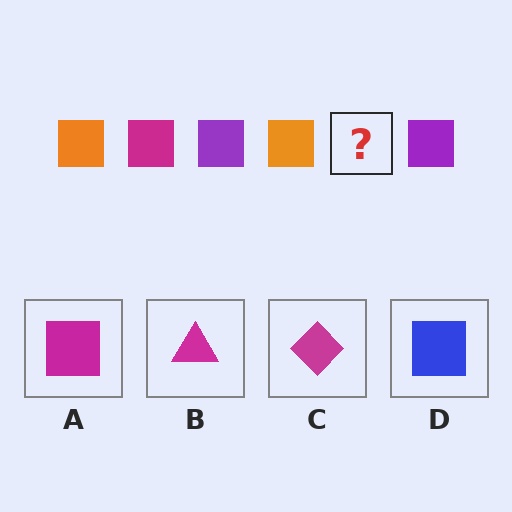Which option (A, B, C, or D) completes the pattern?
A.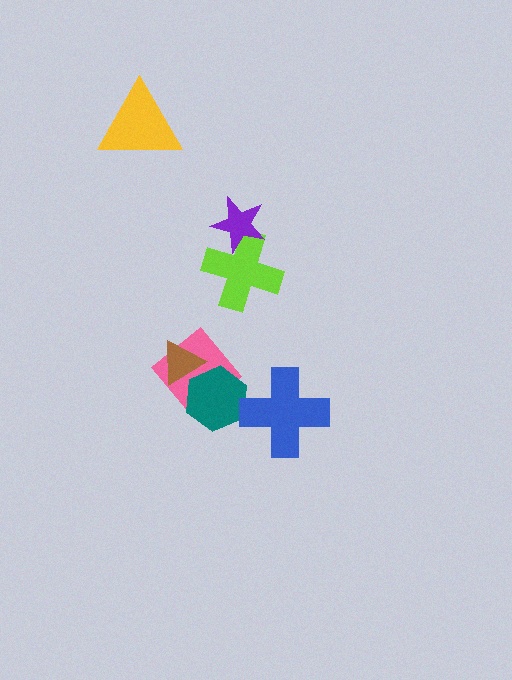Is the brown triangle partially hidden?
Yes, it is partially covered by another shape.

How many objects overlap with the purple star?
1 object overlaps with the purple star.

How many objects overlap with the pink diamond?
2 objects overlap with the pink diamond.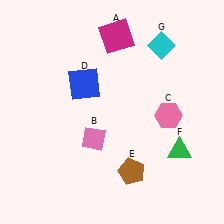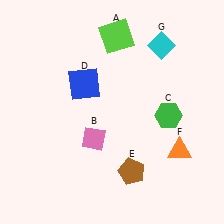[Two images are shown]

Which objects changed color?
A changed from magenta to lime. C changed from pink to green. F changed from green to orange.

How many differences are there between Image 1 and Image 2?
There are 3 differences between the two images.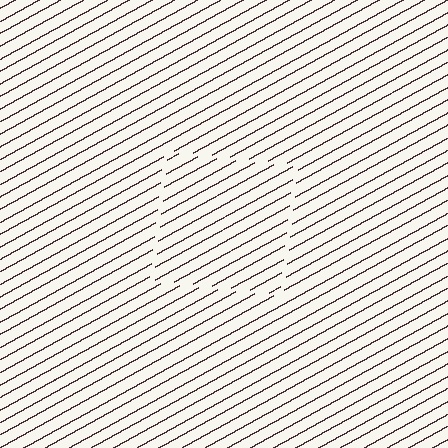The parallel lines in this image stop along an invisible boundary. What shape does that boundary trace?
An illusory square. The interior of the shape contains the same grating, shifted by half a period — the contour is defined by the phase discontinuity where line-ends from the inner and outer gratings abut.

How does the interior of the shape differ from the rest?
The interior of the shape contains the same grating, shifted by half a period — the contour is defined by the phase discontinuity where line-ends from the inner and outer gratings abut.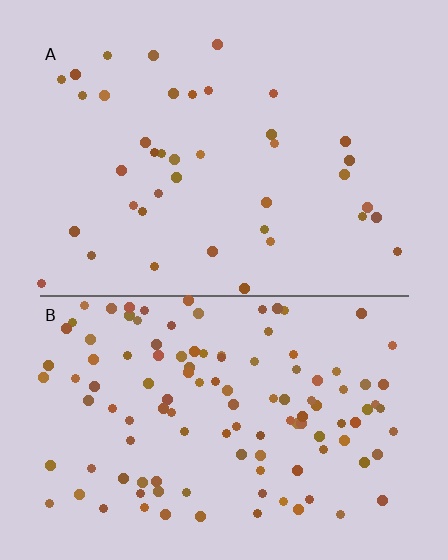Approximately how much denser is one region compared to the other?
Approximately 3.0× — region B over region A.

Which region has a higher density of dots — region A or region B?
B (the bottom).